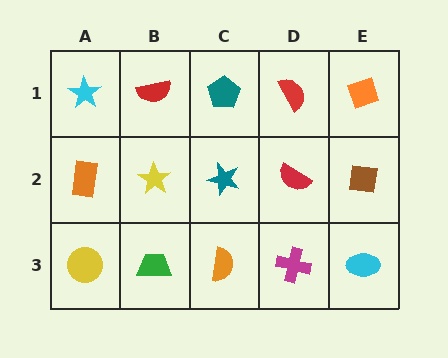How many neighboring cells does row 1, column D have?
3.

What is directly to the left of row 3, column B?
A yellow circle.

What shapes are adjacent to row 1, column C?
A teal star (row 2, column C), a red semicircle (row 1, column B), a red semicircle (row 1, column D).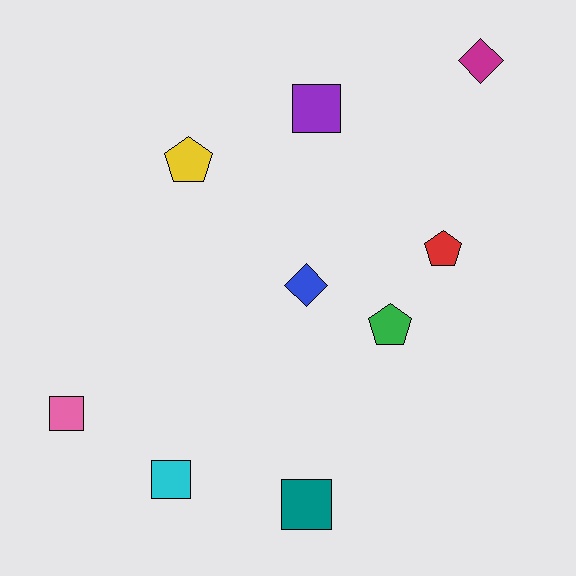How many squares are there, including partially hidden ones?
There are 4 squares.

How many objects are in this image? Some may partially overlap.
There are 9 objects.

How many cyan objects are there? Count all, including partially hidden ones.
There is 1 cyan object.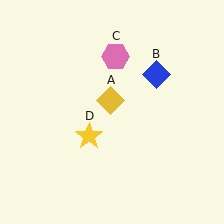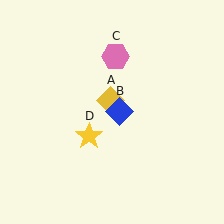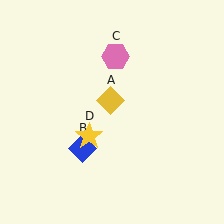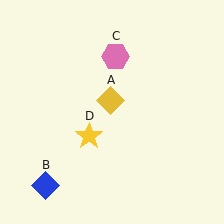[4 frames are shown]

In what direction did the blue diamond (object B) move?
The blue diamond (object B) moved down and to the left.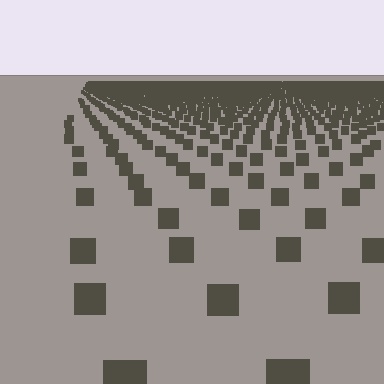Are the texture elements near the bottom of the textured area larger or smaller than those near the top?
Larger. Near the bottom, elements are closer to the viewer and appear at a bigger on-screen size.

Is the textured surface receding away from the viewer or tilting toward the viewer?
The surface is receding away from the viewer. Texture elements get smaller and denser toward the top.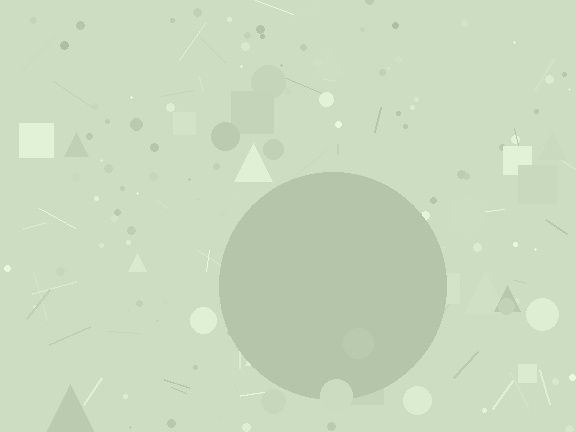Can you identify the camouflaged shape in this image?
The camouflaged shape is a circle.